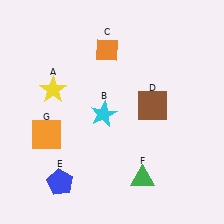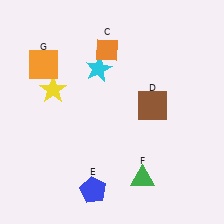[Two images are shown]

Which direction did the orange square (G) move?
The orange square (G) moved up.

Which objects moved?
The objects that moved are: the cyan star (B), the blue pentagon (E), the orange square (G).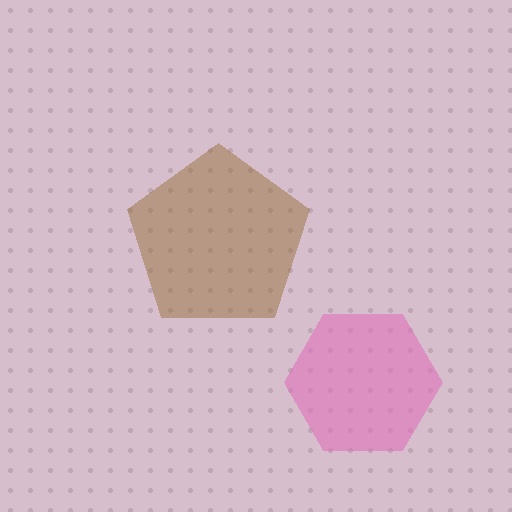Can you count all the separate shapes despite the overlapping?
Yes, there are 2 separate shapes.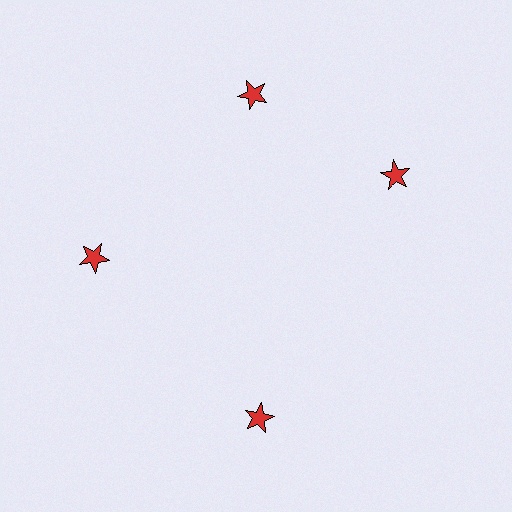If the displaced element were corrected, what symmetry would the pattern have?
It would have 4-fold rotational symmetry — the pattern would map onto itself every 90 degrees.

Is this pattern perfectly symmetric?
No. The 4 red stars are arranged in a ring, but one element near the 3 o'clock position is rotated out of alignment along the ring, breaking the 4-fold rotational symmetry.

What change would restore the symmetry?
The symmetry would be restored by rotating it back into even spacing with its neighbors so that all 4 stars sit at equal angles and equal distance from the center.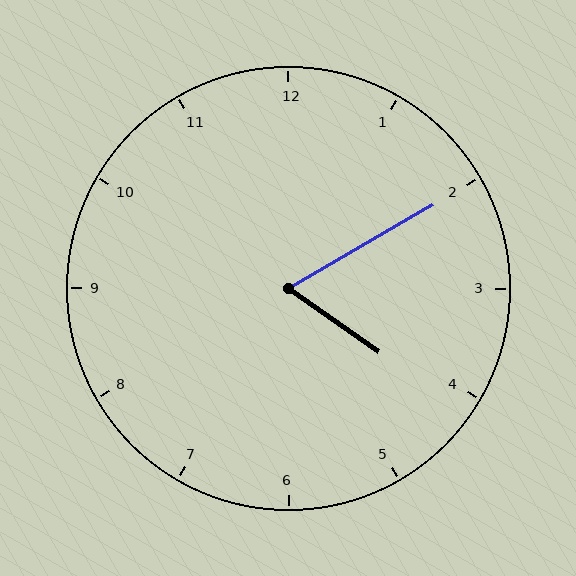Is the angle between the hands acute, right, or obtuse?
It is acute.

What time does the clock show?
4:10.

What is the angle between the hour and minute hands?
Approximately 65 degrees.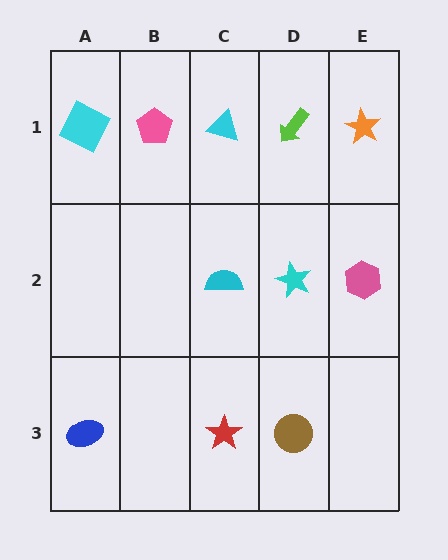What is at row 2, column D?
A cyan star.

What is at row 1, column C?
A cyan triangle.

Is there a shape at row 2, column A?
No, that cell is empty.